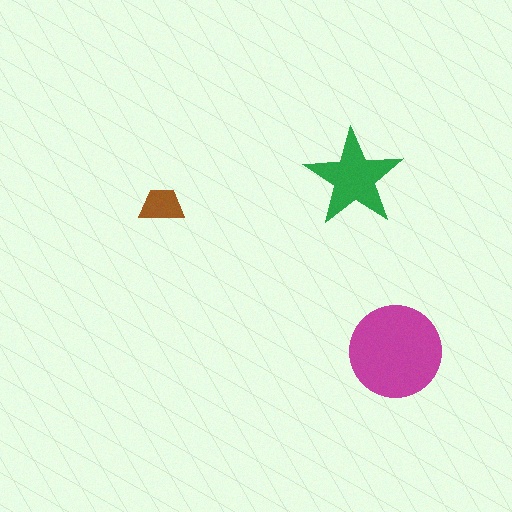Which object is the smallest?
The brown trapezoid.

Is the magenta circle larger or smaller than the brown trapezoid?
Larger.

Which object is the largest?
The magenta circle.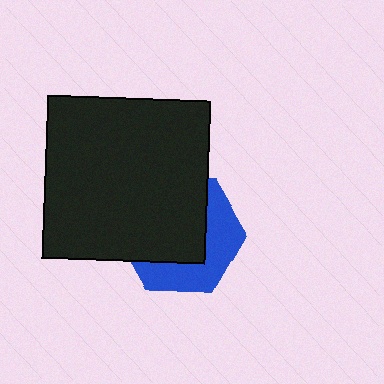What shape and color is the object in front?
The object in front is a black square.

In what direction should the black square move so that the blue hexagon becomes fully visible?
The black square should move toward the upper-left. That is the shortest direction to clear the overlap and leave the blue hexagon fully visible.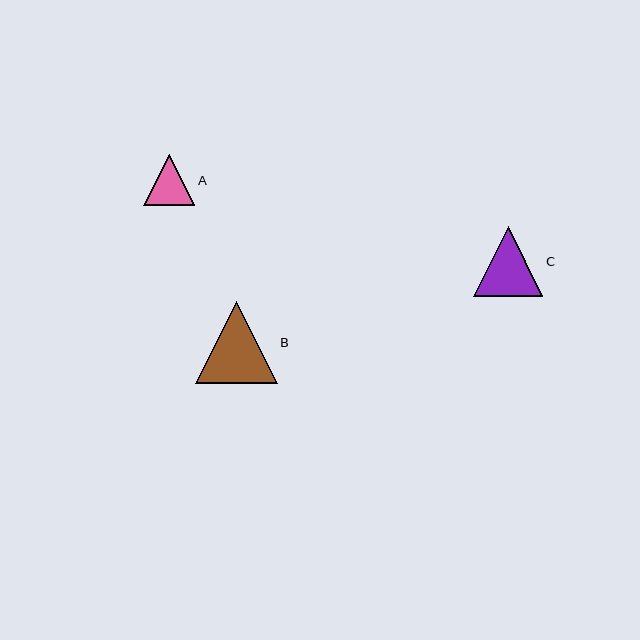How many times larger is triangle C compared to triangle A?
Triangle C is approximately 1.3 times the size of triangle A.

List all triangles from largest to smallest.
From largest to smallest: B, C, A.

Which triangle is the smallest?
Triangle A is the smallest with a size of approximately 52 pixels.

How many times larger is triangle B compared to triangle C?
Triangle B is approximately 1.2 times the size of triangle C.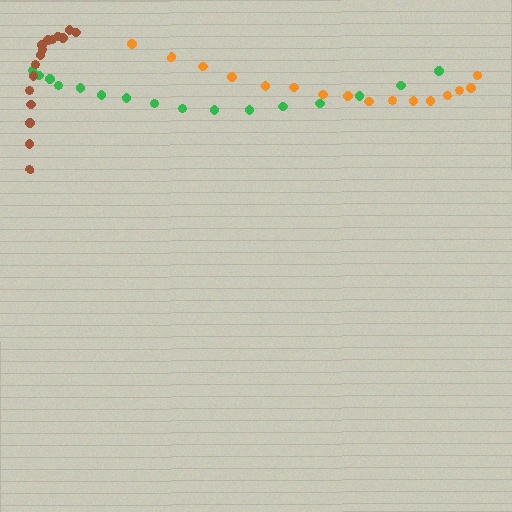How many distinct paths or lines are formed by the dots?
There are 3 distinct paths.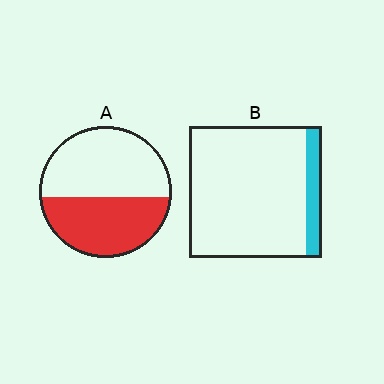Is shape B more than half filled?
No.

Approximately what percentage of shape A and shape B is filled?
A is approximately 45% and B is approximately 10%.